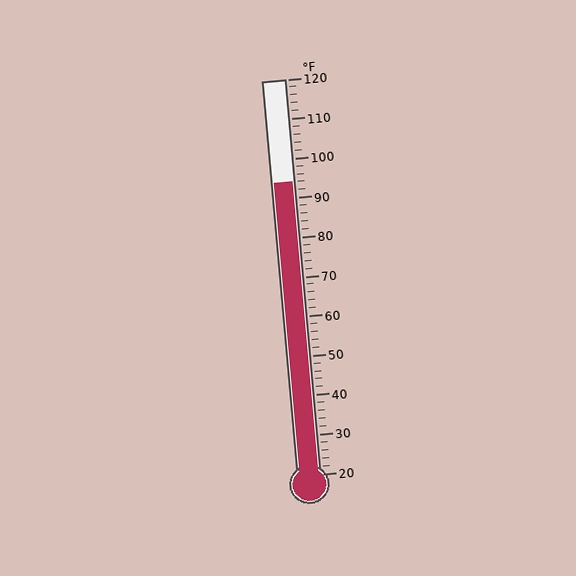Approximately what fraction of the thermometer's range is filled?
The thermometer is filled to approximately 75% of its range.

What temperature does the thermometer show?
The thermometer shows approximately 94°F.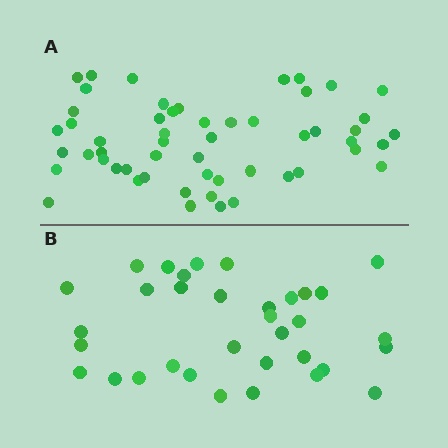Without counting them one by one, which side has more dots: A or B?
Region A (the top region) has more dots.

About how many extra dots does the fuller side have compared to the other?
Region A has approximately 20 more dots than region B.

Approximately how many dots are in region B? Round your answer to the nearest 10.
About 30 dots. (The exact count is 34, which rounds to 30.)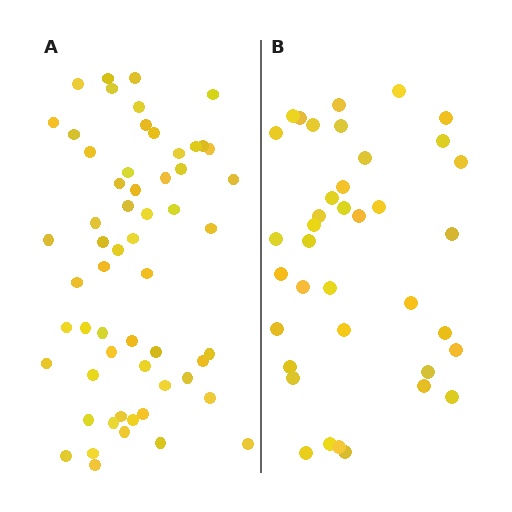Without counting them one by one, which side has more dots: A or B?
Region A (the left region) has more dots.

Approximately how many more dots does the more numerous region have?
Region A has approximately 20 more dots than region B.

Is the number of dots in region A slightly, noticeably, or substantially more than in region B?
Region A has substantially more. The ratio is roughly 1.5 to 1.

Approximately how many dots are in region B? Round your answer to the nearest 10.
About 40 dots. (The exact count is 38, which rounds to 40.)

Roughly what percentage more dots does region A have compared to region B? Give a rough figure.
About 55% more.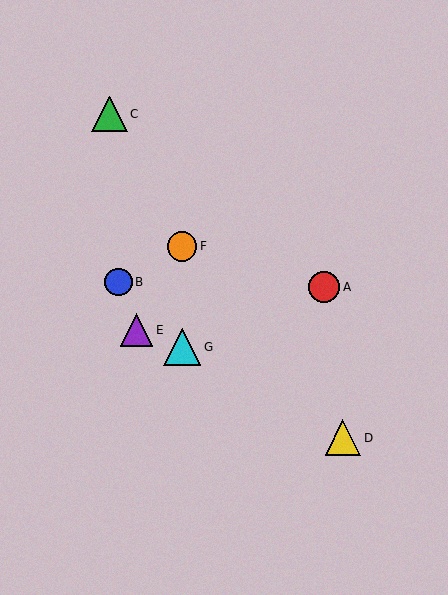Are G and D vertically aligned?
No, G is at x≈182 and D is at x≈343.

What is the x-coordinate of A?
Object A is at x≈324.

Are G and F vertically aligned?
Yes, both are at x≈182.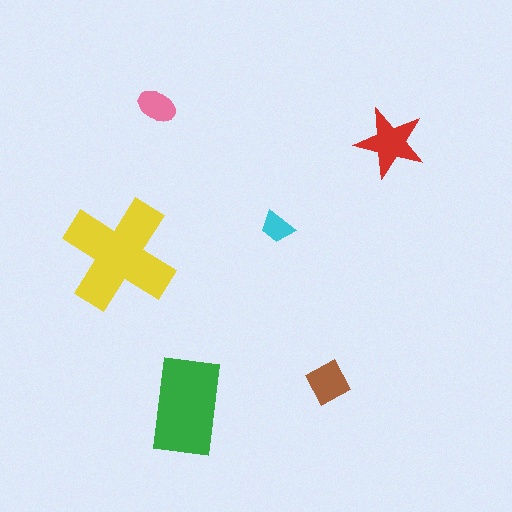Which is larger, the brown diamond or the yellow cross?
The yellow cross.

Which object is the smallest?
The cyan trapezoid.